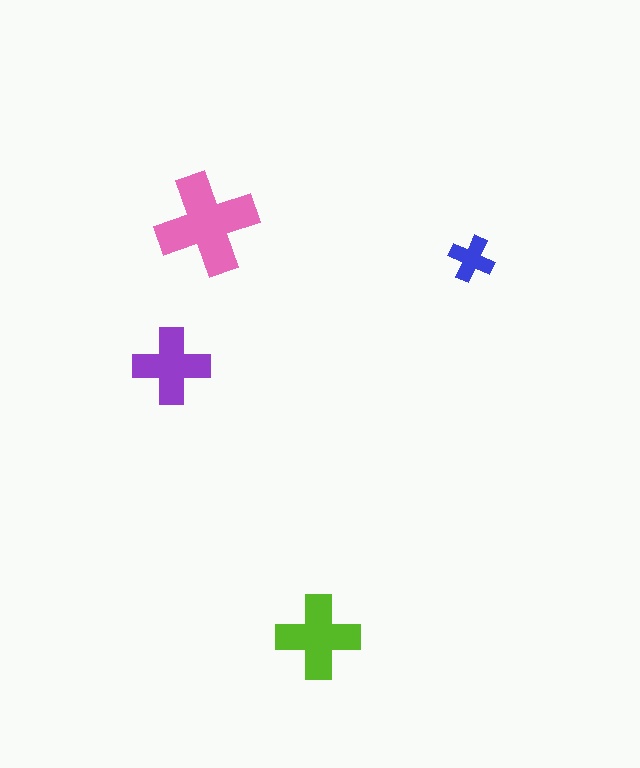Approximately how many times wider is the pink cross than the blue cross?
About 2 times wider.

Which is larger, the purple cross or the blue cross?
The purple one.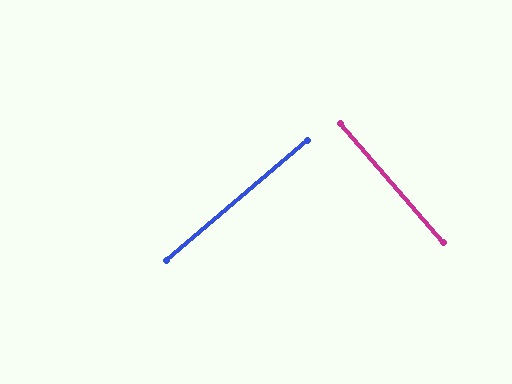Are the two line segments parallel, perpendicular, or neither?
Perpendicular — they meet at approximately 90°.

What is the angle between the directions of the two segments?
Approximately 90 degrees.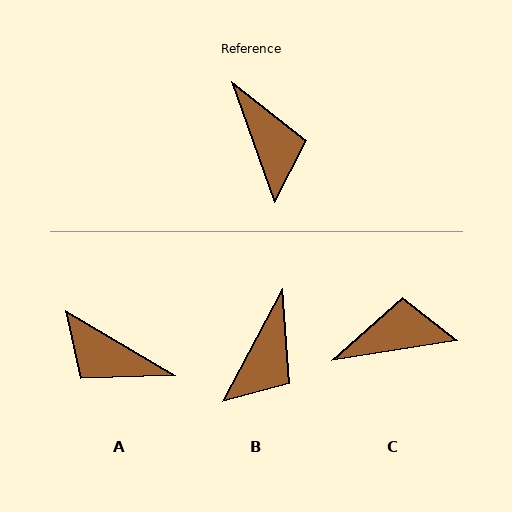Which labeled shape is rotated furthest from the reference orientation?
A, about 140 degrees away.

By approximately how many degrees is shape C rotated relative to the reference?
Approximately 79 degrees counter-clockwise.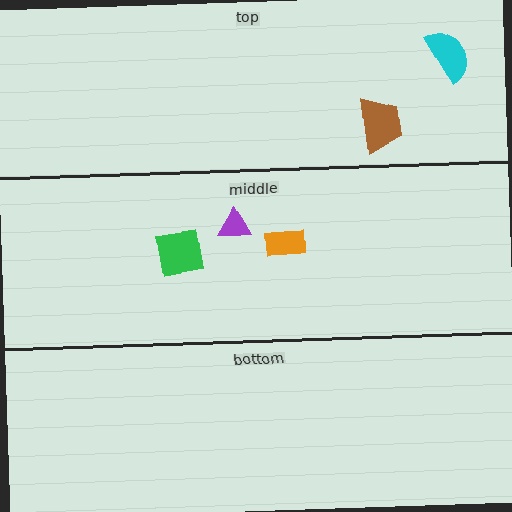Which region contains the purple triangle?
The middle region.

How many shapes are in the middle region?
3.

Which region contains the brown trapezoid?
The top region.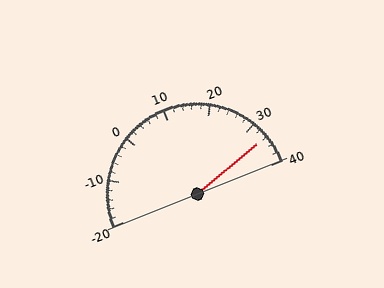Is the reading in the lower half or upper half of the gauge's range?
The reading is in the upper half of the range (-20 to 40).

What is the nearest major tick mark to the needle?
The nearest major tick mark is 30.